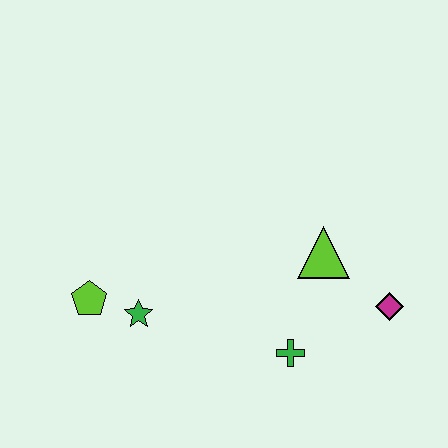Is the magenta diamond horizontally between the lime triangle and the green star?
No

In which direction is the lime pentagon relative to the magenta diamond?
The lime pentagon is to the left of the magenta diamond.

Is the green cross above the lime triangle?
No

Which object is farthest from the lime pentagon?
The magenta diamond is farthest from the lime pentagon.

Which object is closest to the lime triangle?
The magenta diamond is closest to the lime triangle.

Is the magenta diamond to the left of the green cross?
No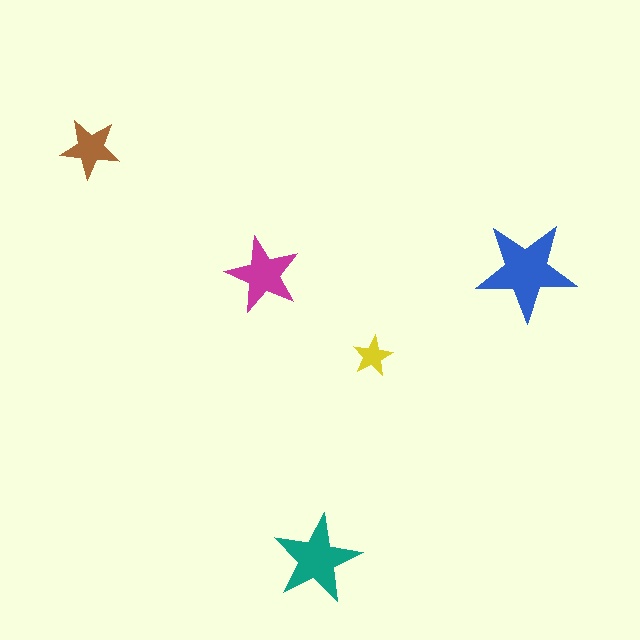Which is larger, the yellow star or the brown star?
The brown one.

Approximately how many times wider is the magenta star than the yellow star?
About 2 times wider.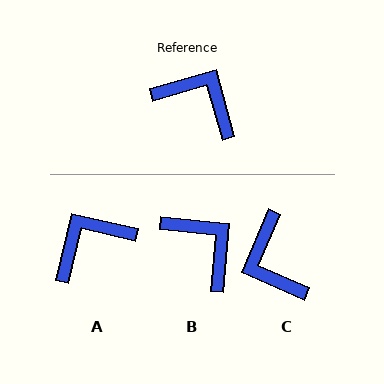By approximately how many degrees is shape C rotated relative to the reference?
Approximately 141 degrees counter-clockwise.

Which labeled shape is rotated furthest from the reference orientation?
C, about 141 degrees away.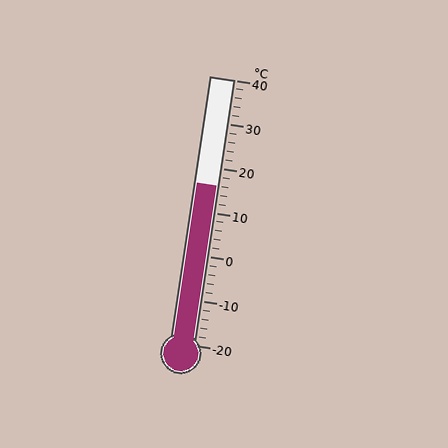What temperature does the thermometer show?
The thermometer shows approximately 16°C.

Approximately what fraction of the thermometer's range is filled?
The thermometer is filled to approximately 60% of its range.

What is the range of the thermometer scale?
The thermometer scale ranges from -20°C to 40°C.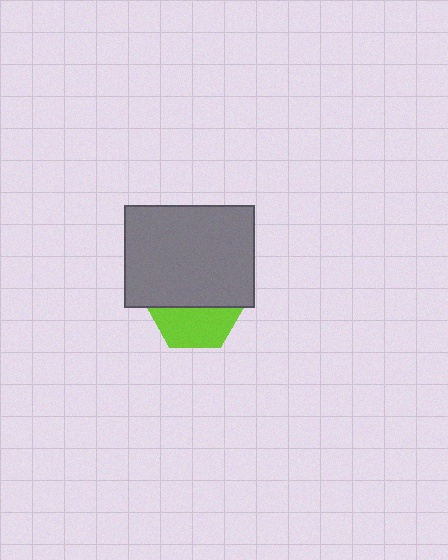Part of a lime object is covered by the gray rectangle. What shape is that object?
It is a hexagon.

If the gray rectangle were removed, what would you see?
You would see the complete lime hexagon.